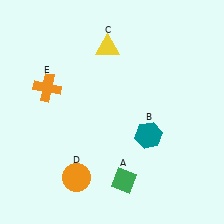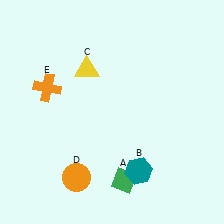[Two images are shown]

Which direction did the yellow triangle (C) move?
The yellow triangle (C) moved down.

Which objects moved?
The objects that moved are: the teal hexagon (B), the yellow triangle (C).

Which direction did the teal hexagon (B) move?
The teal hexagon (B) moved down.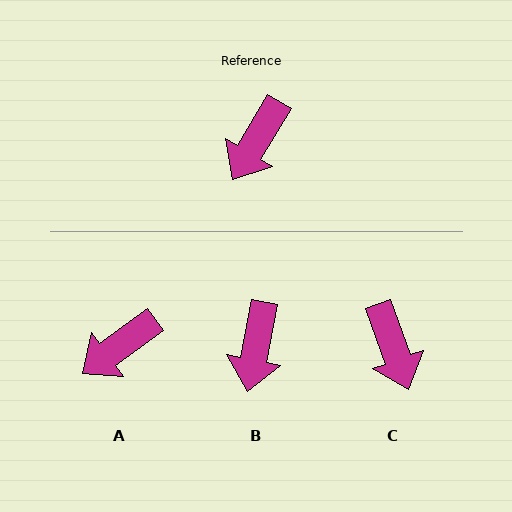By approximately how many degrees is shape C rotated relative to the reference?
Approximately 51 degrees counter-clockwise.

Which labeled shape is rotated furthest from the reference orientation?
C, about 51 degrees away.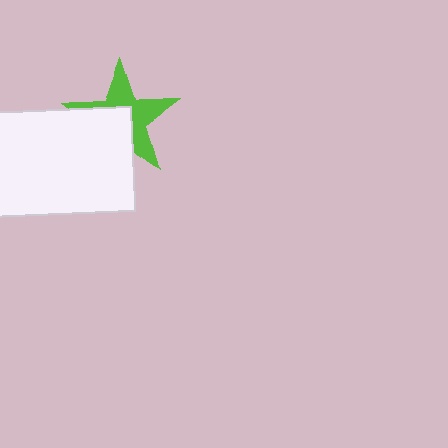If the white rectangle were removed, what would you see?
You would see the complete lime star.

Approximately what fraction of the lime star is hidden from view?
Roughly 47% of the lime star is hidden behind the white rectangle.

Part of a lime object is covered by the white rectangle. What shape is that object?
It is a star.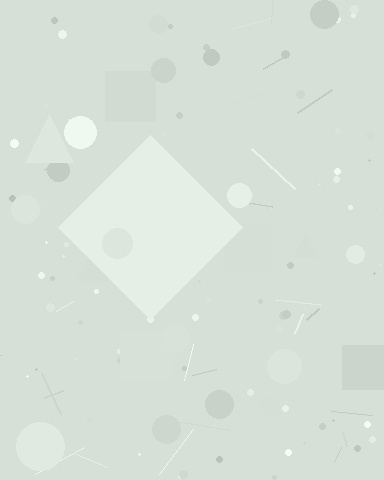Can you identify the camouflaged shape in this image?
The camouflaged shape is a diamond.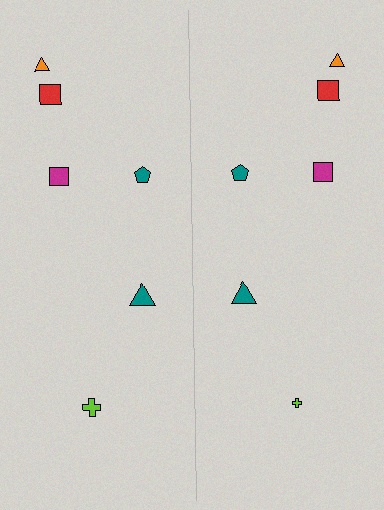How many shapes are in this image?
There are 12 shapes in this image.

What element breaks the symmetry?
The lime cross on the right side has a different size than its mirror counterpart.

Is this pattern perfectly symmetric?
No, the pattern is not perfectly symmetric. The lime cross on the right side has a different size than its mirror counterpart.